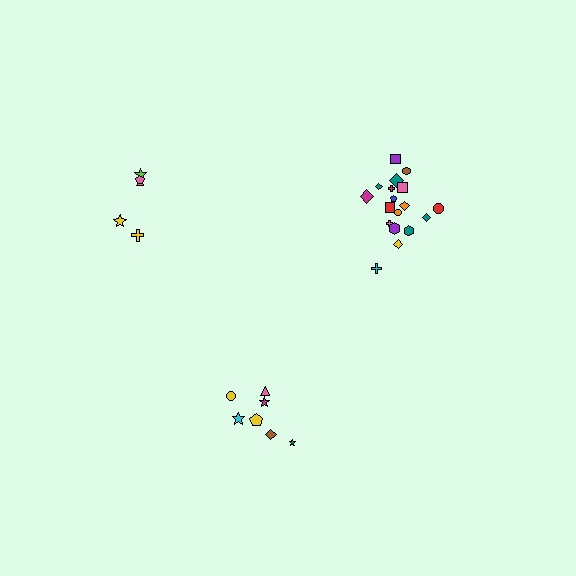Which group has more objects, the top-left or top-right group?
The top-right group.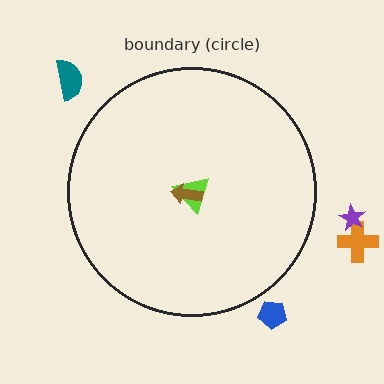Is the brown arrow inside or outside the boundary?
Inside.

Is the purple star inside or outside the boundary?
Outside.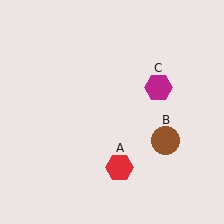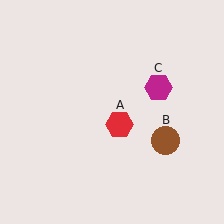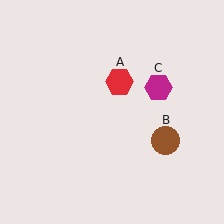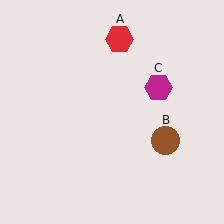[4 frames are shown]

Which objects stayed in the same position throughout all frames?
Brown circle (object B) and magenta hexagon (object C) remained stationary.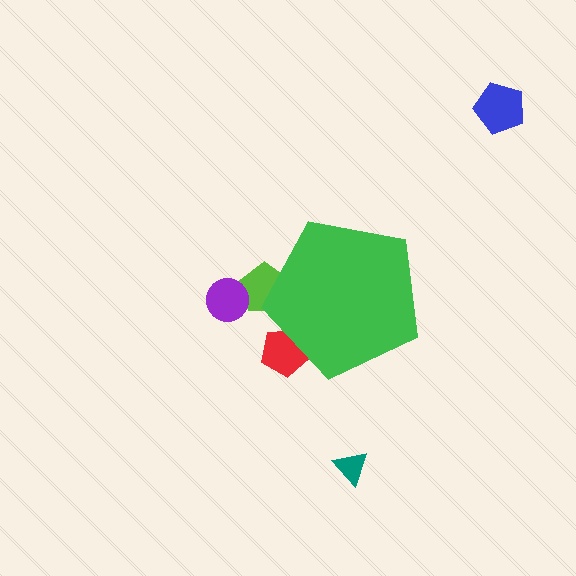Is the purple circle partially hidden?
No, the purple circle is fully visible.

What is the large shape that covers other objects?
A green pentagon.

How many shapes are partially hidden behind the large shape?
2 shapes are partially hidden.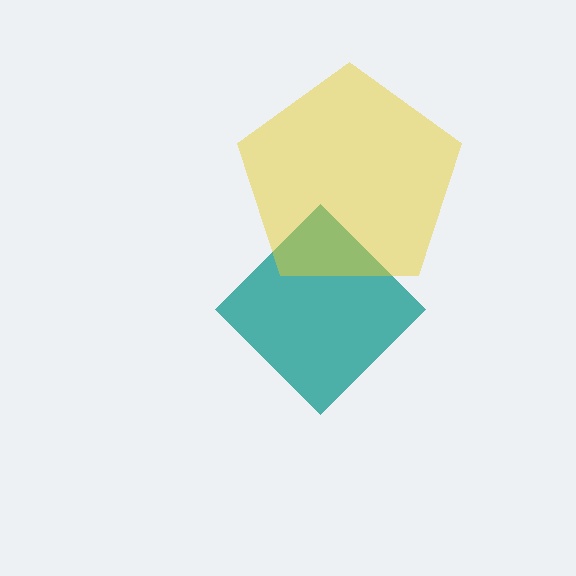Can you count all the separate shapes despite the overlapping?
Yes, there are 2 separate shapes.